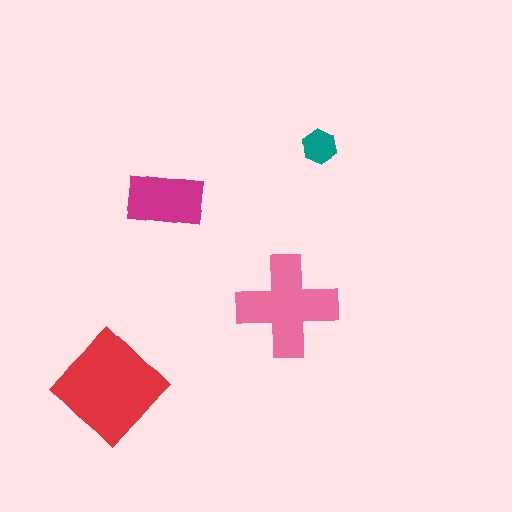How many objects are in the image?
There are 4 objects in the image.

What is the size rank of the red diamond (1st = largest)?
1st.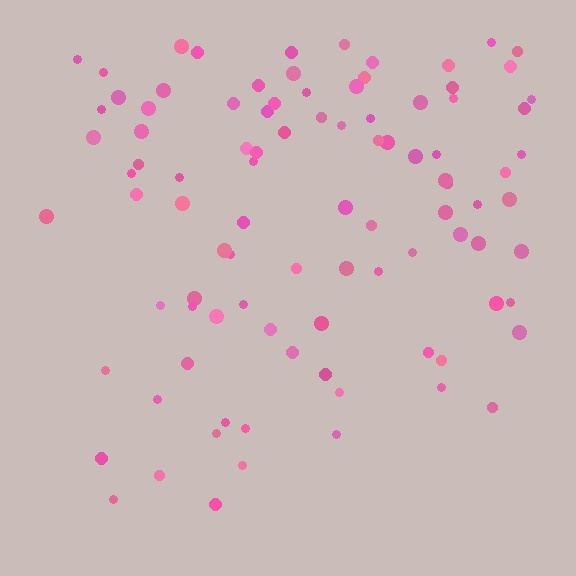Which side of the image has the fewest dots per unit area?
The bottom.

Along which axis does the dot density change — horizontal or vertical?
Vertical.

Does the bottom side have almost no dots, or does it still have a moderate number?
Still a moderate number, just noticeably fewer than the top.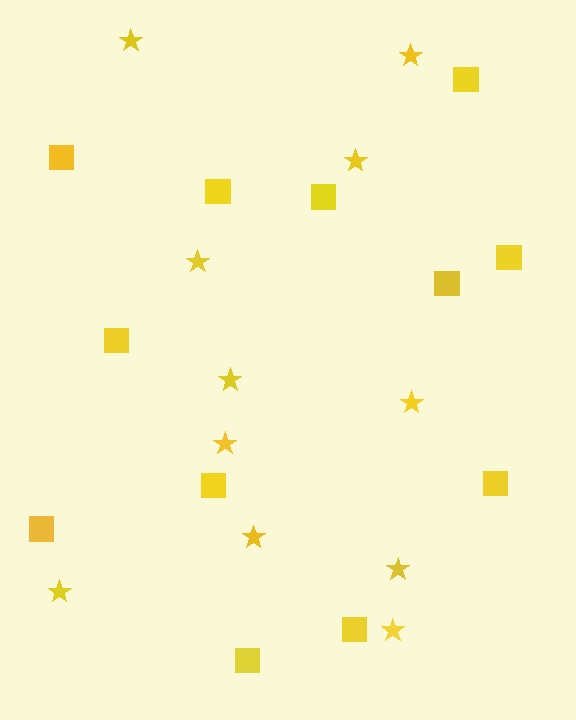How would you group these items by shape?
There are 2 groups: one group of squares (12) and one group of stars (11).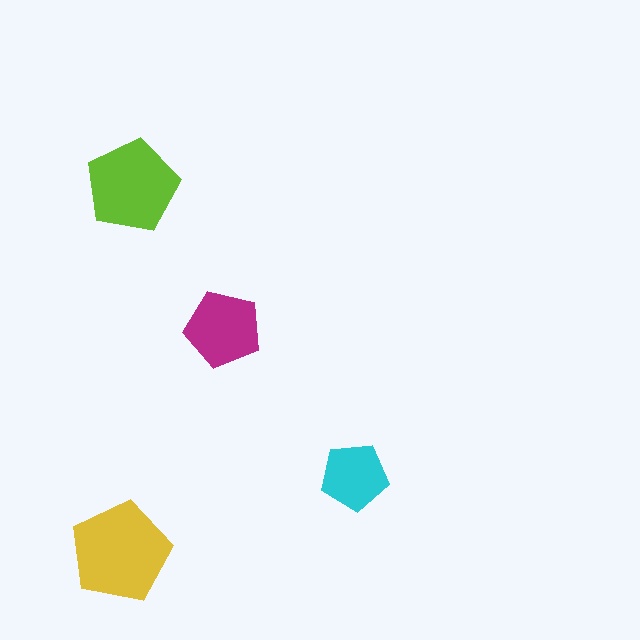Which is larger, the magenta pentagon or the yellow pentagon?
The yellow one.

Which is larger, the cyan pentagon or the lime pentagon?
The lime one.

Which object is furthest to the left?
The yellow pentagon is leftmost.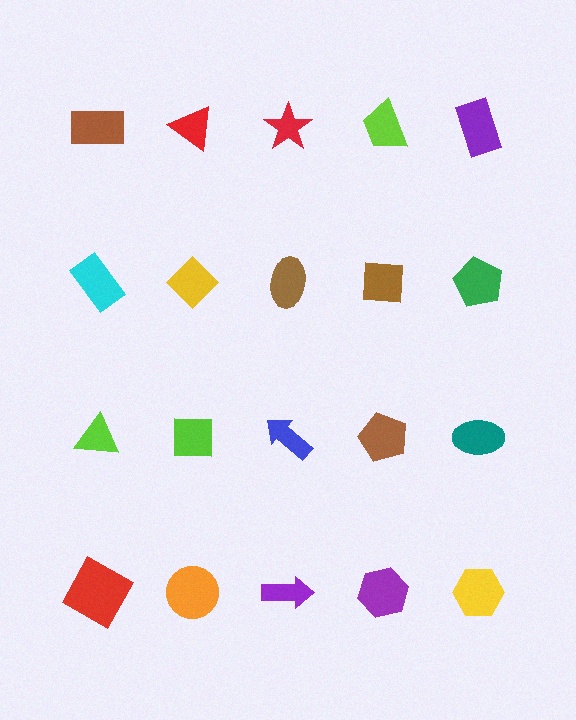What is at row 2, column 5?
A green pentagon.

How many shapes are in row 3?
5 shapes.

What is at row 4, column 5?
A yellow hexagon.